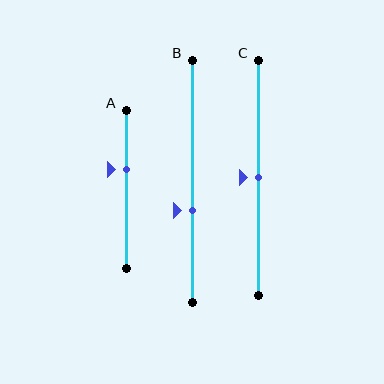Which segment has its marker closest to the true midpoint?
Segment C has its marker closest to the true midpoint.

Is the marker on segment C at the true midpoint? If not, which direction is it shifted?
Yes, the marker on segment C is at the true midpoint.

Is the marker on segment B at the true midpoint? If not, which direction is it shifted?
No, the marker on segment B is shifted downward by about 12% of the segment length.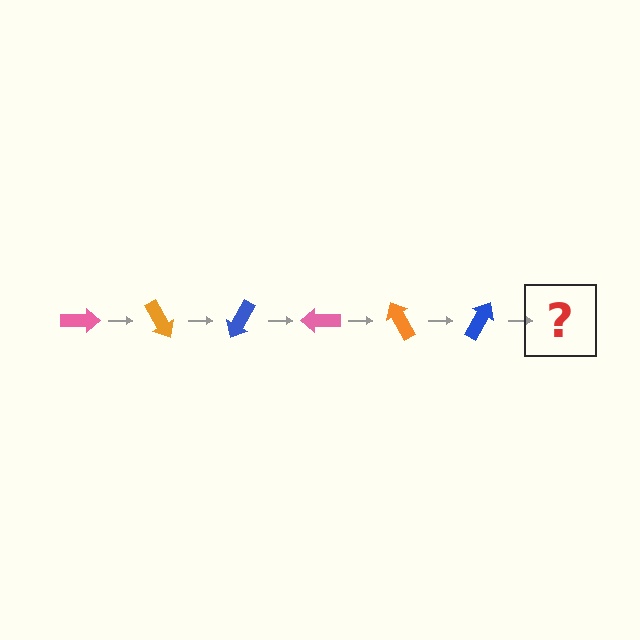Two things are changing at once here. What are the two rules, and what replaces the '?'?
The two rules are that it rotates 60 degrees each step and the color cycles through pink, orange, and blue. The '?' should be a pink arrow, rotated 360 degrees from the start.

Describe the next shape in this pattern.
It should be a pink arrow, rotated 360 degrees from the start.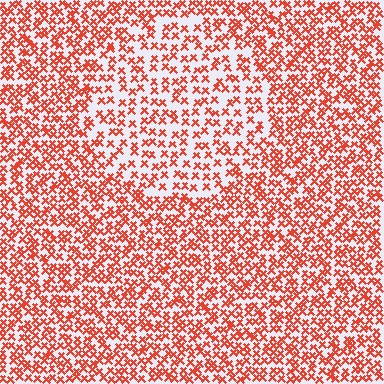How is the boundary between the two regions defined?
The boundary is defined by a change in element density (approximately 1.7x ratio). All elements are the same color, size, and shape.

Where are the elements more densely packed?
The elements are more densely packed outside the circle boundary.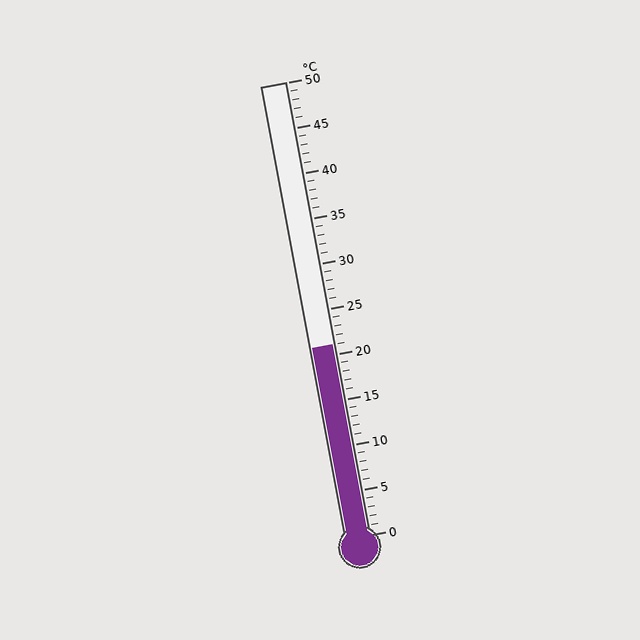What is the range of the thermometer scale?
The thermometer scale ranges from 0°C to 50°C.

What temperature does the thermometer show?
The thermometer shows approximately 21°C.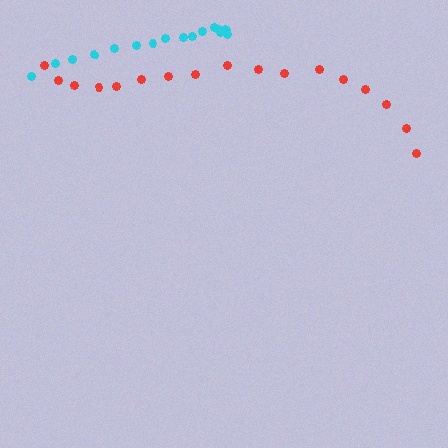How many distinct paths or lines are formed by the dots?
There are 2 distinct paths.